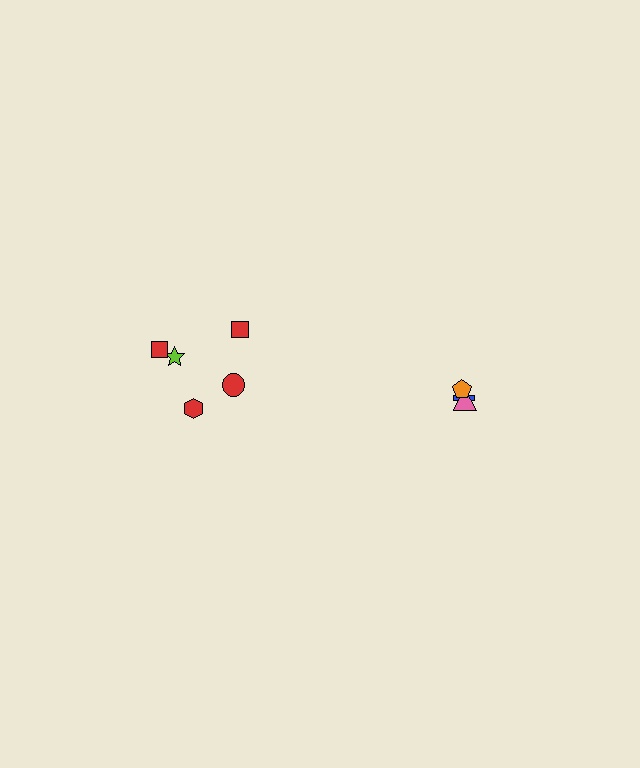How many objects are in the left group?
There are 5 objects.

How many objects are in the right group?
There are 3 objects.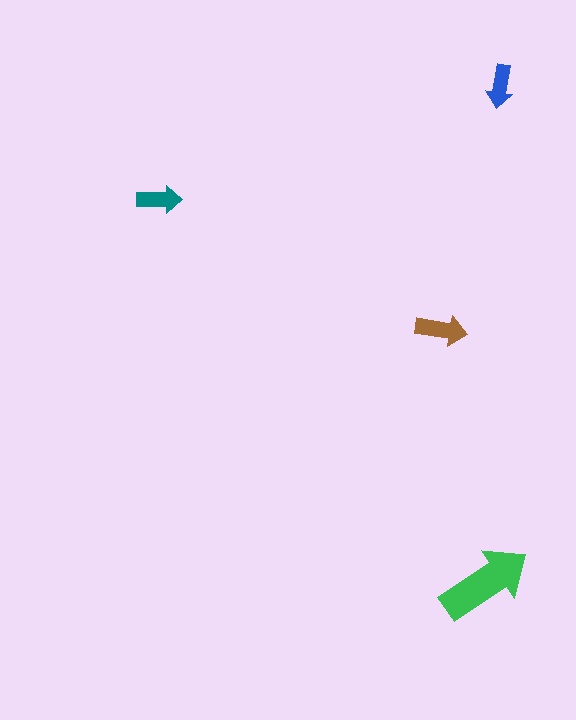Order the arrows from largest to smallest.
the green one, the brown one, the teal one, the blue one.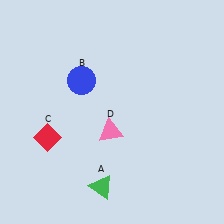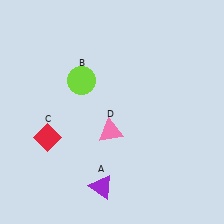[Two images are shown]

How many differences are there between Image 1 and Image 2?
There are 2 differences between the two images.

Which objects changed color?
A changed from green to purple. B changed from blue to lime.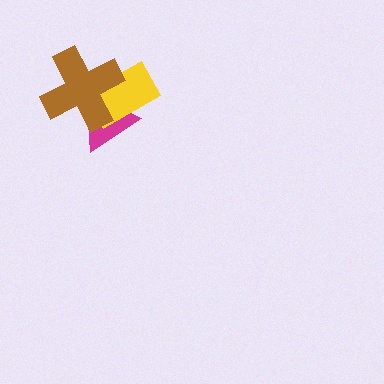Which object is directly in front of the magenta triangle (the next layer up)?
The yellow rectangle is directly in front of the magenta triangle.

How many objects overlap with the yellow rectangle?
2 objects overlap with the yellow rectangle.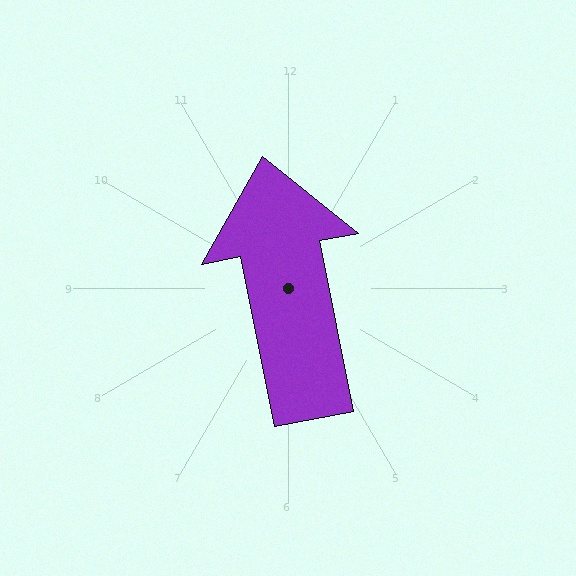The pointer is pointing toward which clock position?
Roughly 12 o'clock.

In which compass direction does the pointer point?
North.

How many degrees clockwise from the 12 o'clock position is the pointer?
Approximately 349 degrees.